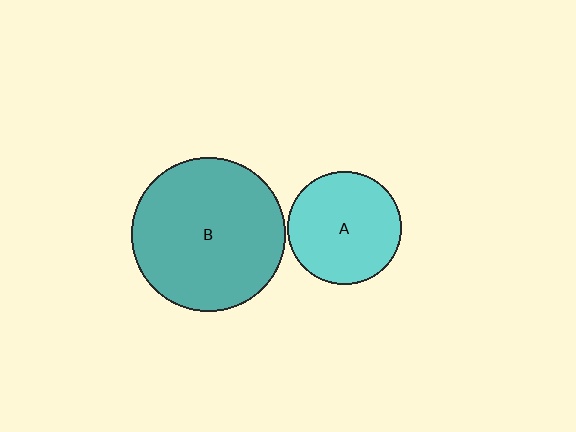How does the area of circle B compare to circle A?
Approximately 1.8 times.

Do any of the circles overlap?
No, none of the circles overlap.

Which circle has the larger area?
Circle B (teal).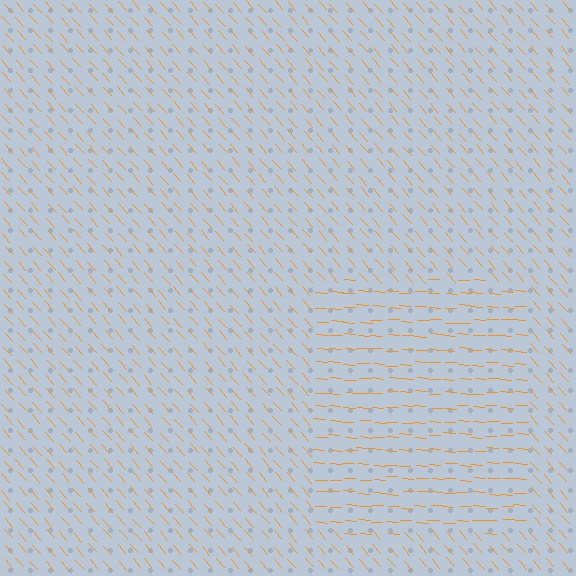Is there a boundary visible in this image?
Yes, there is a texture boundary formed by a change in line orientation.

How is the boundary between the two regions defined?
The boundary is defined purely by a change in line orientation (approximately 45 degrees difference). All lines are the same color and thickness.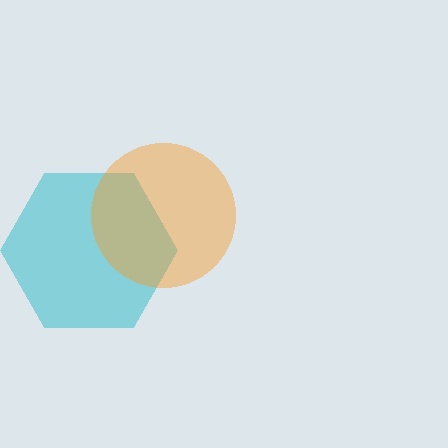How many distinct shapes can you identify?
There are 2 distinct shapes: a cyan hexagon, an orange circle.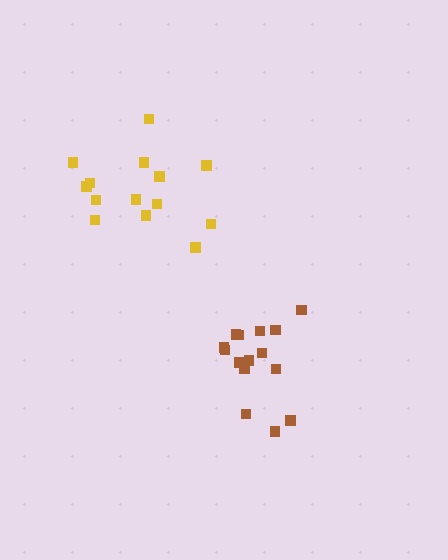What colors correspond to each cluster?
The clusters are colored: yellow, brown.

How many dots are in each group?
Group 1: 14 dots, Group 2: 15 dots (29 total).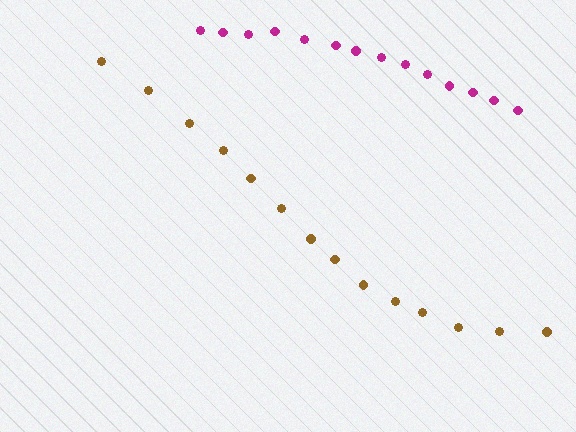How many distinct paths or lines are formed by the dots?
There are 2 distinct paths.